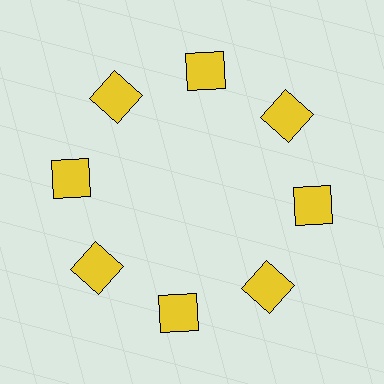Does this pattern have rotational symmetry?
Yes, this pattern has 8-fold rotational symmetry. It looks the same after rotating 45 degrees around the center.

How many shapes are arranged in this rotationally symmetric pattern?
There are 8 shapes, arranged in 8 groups of 1.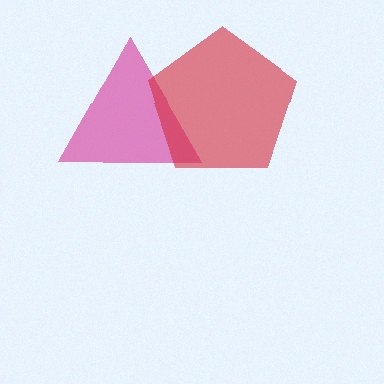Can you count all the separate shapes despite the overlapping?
Yes, there are 2 separate shapes.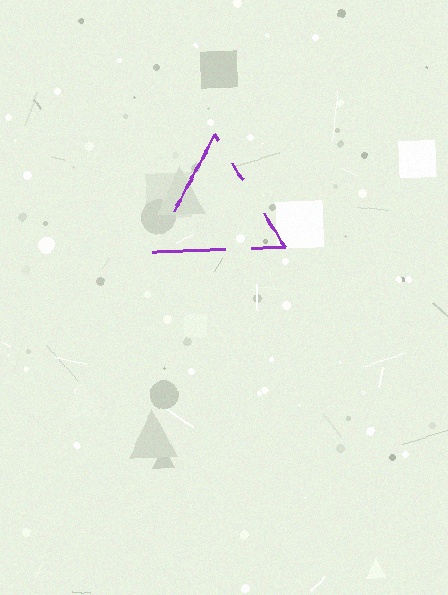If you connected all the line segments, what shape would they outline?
They would outline a triangle.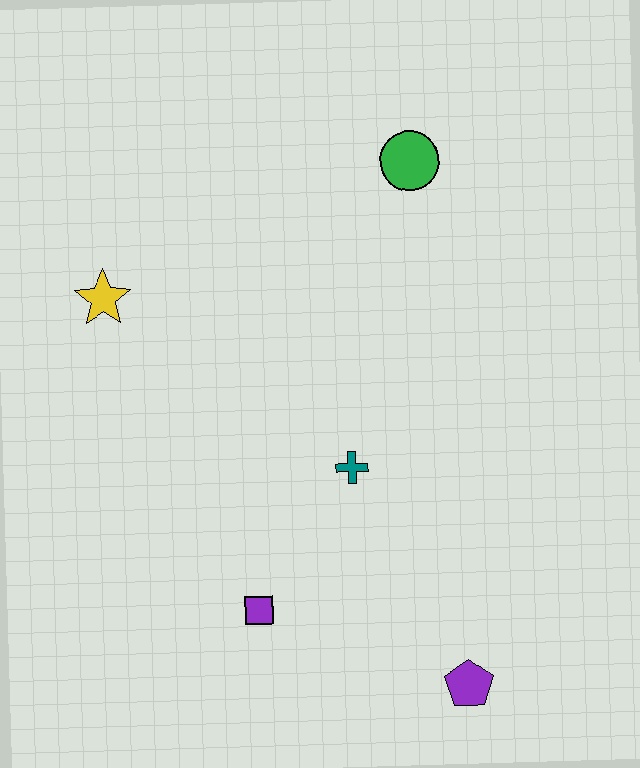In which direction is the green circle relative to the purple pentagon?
The green circle is above the purple pentagon.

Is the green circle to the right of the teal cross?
Yes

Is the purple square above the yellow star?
No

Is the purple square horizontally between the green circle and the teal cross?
No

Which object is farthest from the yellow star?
The purple pentagon is farthest from the yellow star.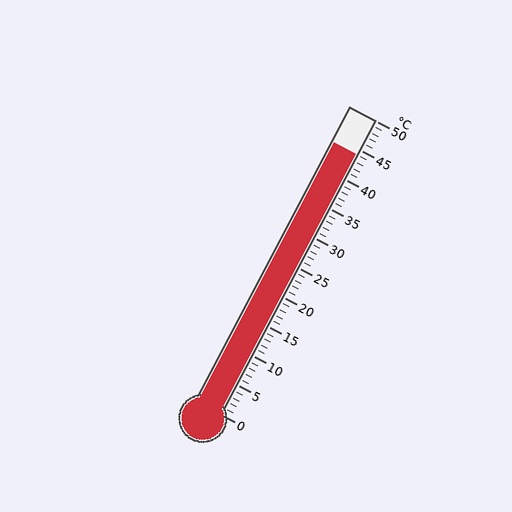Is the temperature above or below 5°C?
The temperature is above 5°C.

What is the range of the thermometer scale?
The thermometer scale ranges from 0°C to 50°C.